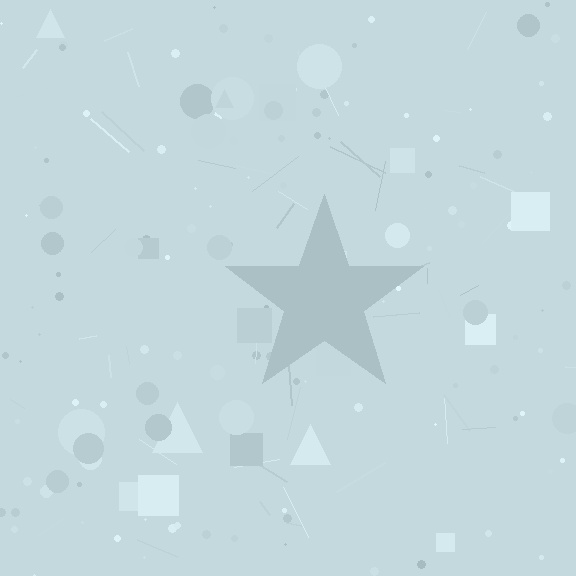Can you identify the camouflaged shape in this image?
The camouflaged shape is a star.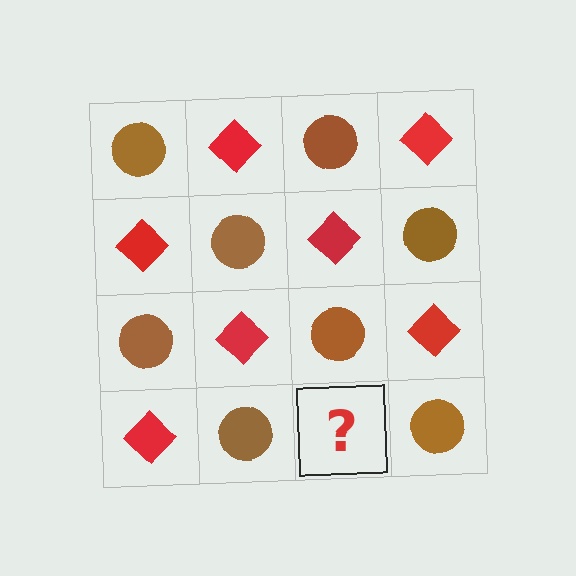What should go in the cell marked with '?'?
The missing cell should contain a red diamond.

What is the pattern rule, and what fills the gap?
The rule is that it alternates brown circle and red diamond in a checkerboard pattern. The gap should be filled with a red diamond.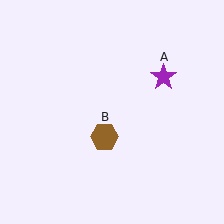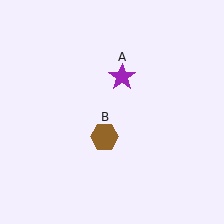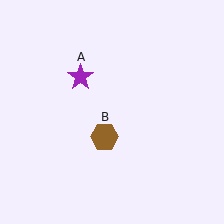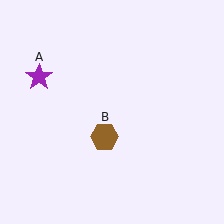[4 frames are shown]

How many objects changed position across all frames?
1 object changed position: purple star (object A).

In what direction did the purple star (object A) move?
The purple star (object A) moved left.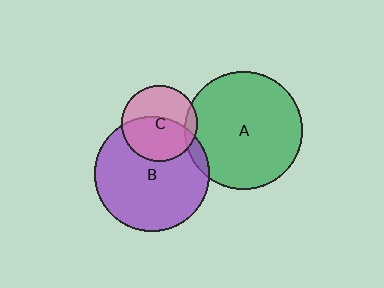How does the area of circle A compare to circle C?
Approximately 2.4 times.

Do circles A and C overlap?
Yes.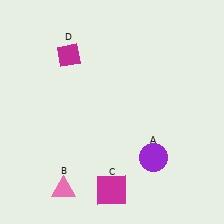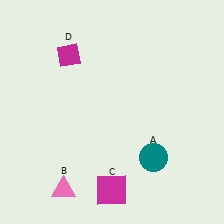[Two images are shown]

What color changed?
The circle (A) changed from purple in Image 1 to teal in Image 2.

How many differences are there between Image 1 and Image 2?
There is 1 difference between the two images.